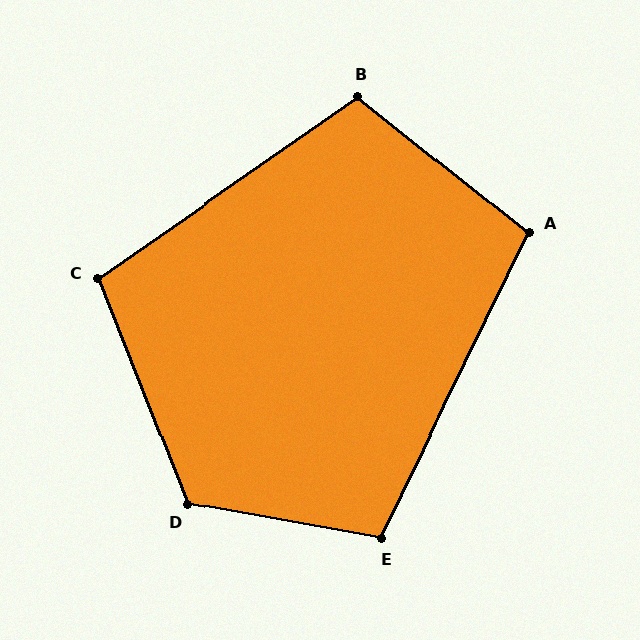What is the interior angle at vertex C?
Approximately 103 degrees (obtuse).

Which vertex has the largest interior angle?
D, at approximately 122 degrees.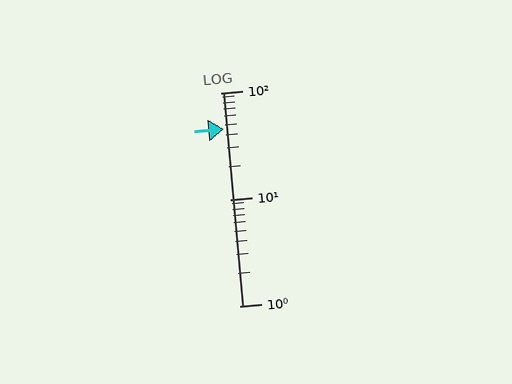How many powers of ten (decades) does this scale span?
The scale spans 2 decades, from 1 to 100.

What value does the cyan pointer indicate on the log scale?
The pointer indicates approximately 46.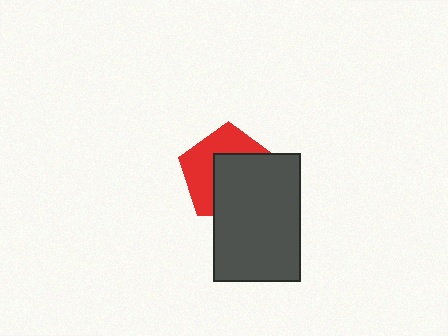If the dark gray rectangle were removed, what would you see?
You would see the complete red pentagon.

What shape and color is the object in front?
The object in front is a dark gray rectangle.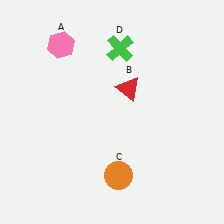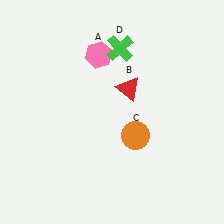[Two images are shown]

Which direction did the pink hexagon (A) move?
The pink hexagon (A) moved right.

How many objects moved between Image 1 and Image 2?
2 objects moved between the two images.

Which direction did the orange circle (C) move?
The orange circle (C) moved up.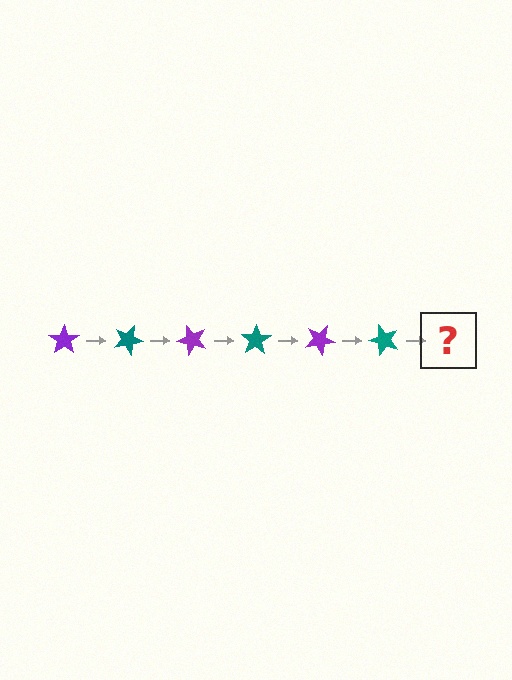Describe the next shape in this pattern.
It should be a purple star, rotated 150 degrees from the start.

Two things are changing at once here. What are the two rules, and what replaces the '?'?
The two rules are that it rotates 25 degrees each step and the color cycles through purple and teal. The '?' should be a purple star, rotated 150 degrees from the start.